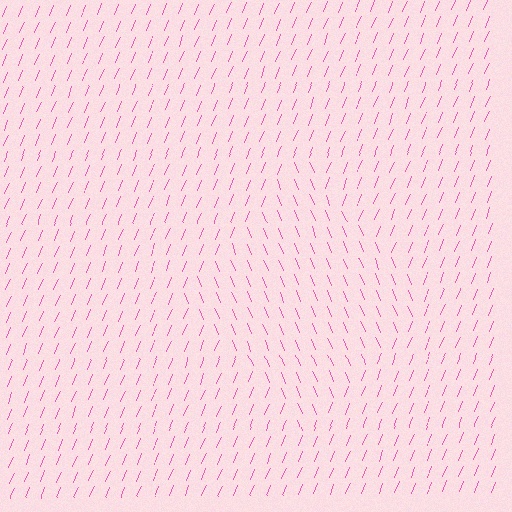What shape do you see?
I see a diamond.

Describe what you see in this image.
The image is filled with small pink line segments. A diamond region in the image has lines oriented differently from the surrounding lines, creating a visible texture boundary.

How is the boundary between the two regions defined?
The boundary is defined purely by a change in line orientation (approximately 45 degrees difference). All lines are the same color and thickness.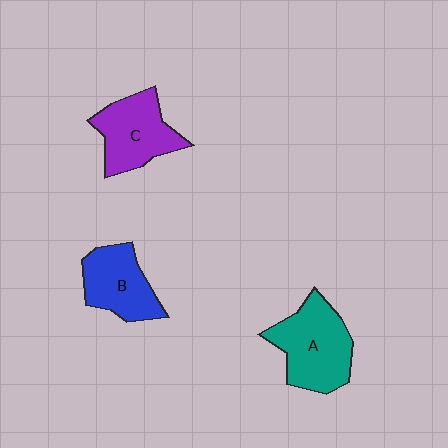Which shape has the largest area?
Shape A (teal).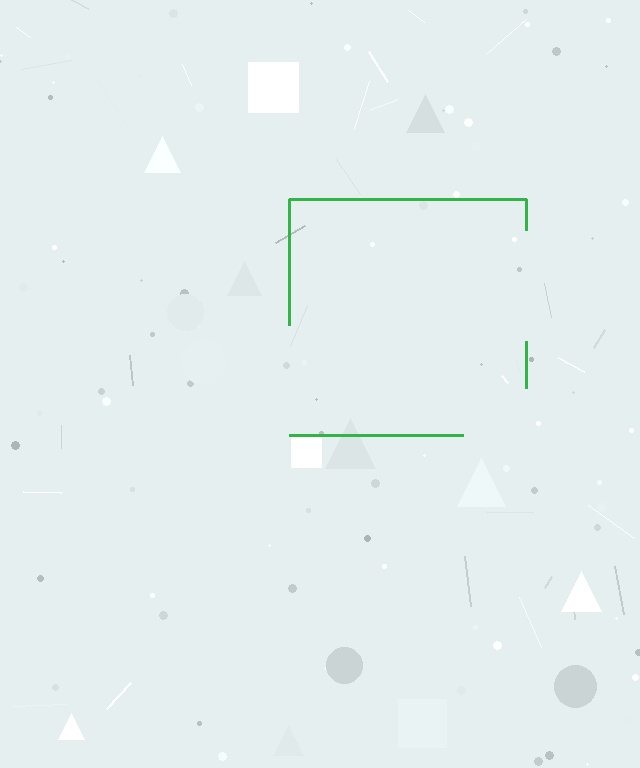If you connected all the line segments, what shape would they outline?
They would outline a square.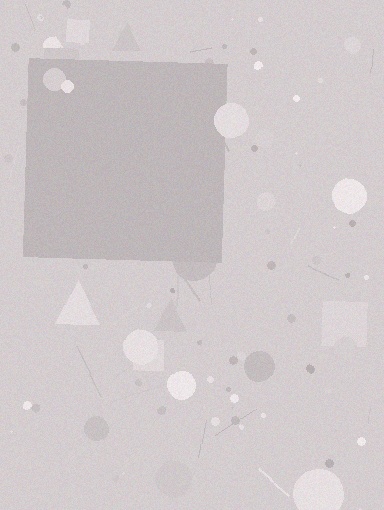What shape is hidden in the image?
A square is hidden in the image.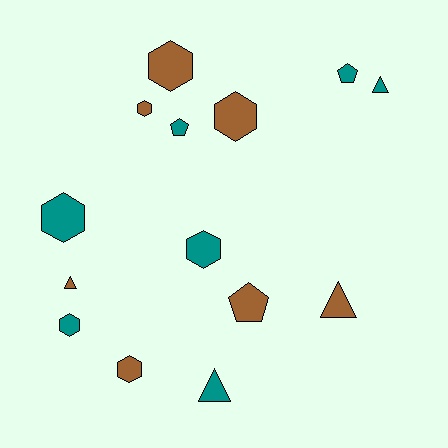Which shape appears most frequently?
Hexagon, with 7 objects.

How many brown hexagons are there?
There are 4 brown hexagons.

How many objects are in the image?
There are 14 objects.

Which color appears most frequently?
Teal, with 7 objects.